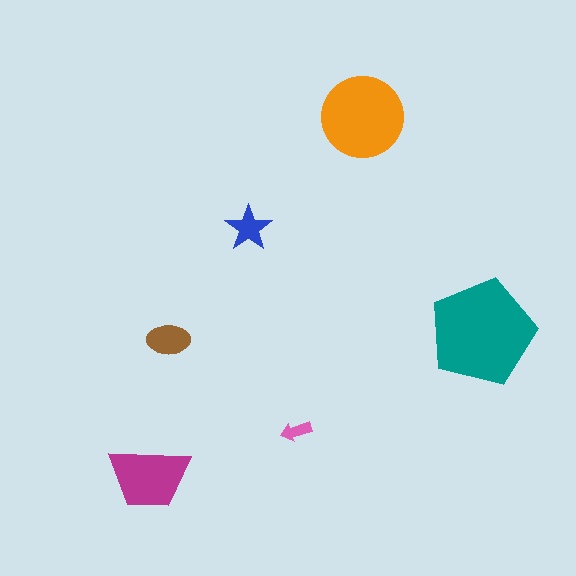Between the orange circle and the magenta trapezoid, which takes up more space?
The orange circle.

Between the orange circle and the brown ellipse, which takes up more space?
The orange circle.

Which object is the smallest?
The pink arrow.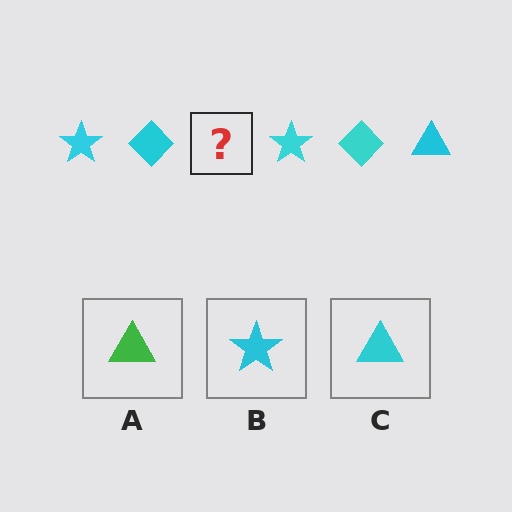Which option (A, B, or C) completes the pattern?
C.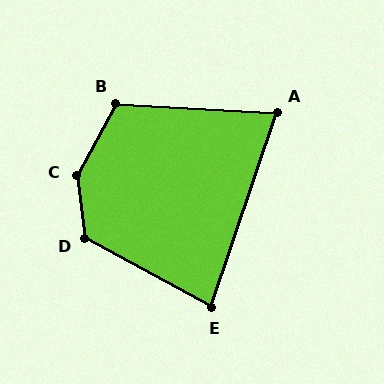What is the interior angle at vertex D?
Approximately 126 degrees (obtuse).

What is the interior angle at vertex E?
Approximately 80 degrees (acute).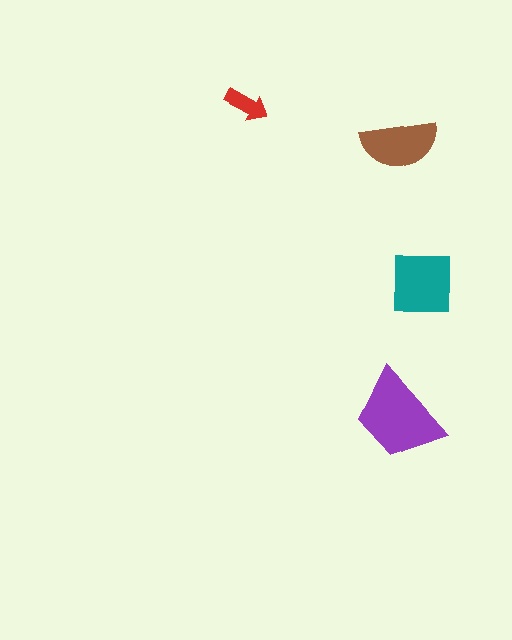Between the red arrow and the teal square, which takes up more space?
The teal square.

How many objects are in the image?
There are 4 objects in the image.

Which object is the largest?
The purple trapezoid.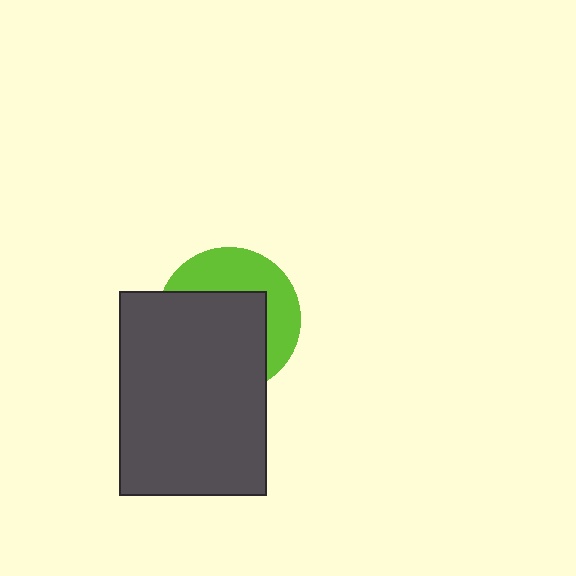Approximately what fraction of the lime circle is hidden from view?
Roughly 60% of the lime circle is hidden behind the dark gray rectangle.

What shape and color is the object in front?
The object in front is a dark gray rectangle.